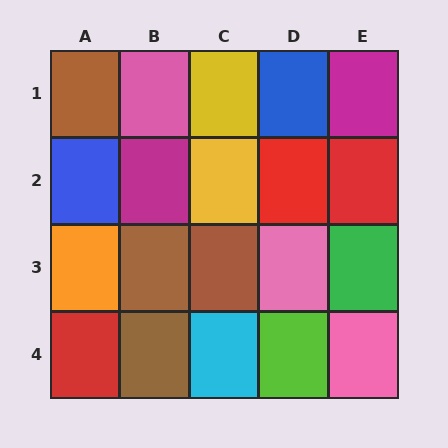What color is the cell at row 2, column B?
Magenta.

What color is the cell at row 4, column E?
Pink.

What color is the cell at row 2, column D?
Red.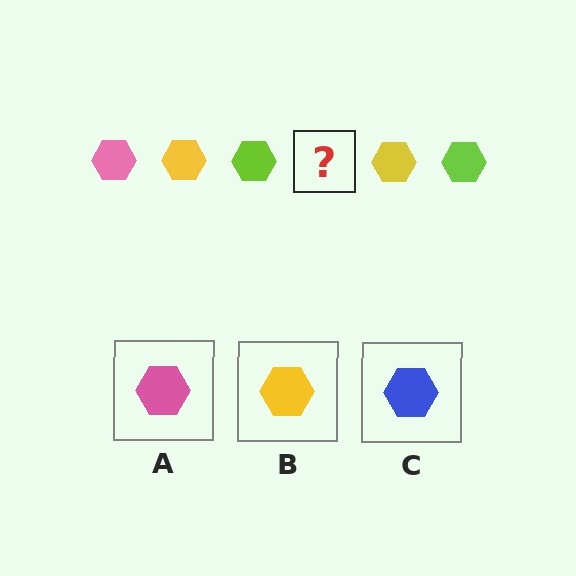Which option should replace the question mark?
Option A.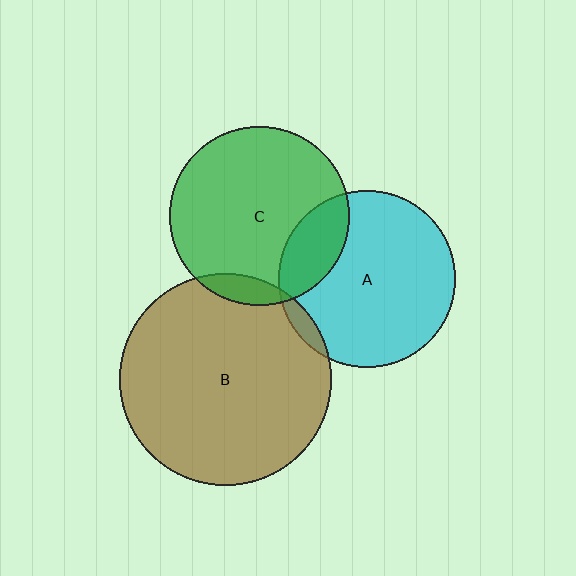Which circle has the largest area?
Circle B (brown).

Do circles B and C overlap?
Yes.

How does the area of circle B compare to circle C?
Approximately 1.4 times.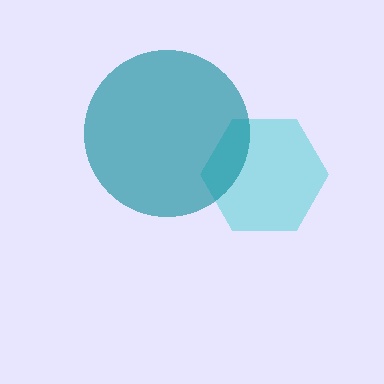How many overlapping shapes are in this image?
There are 2 overlapping shapes in the image.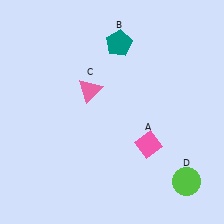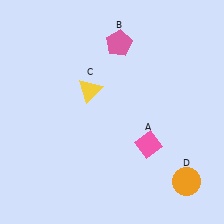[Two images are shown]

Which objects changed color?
B changed from teal to pink. C changed from pink to yellow. D changed from lime to orange.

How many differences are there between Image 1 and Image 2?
There are 3 differences between the two images.